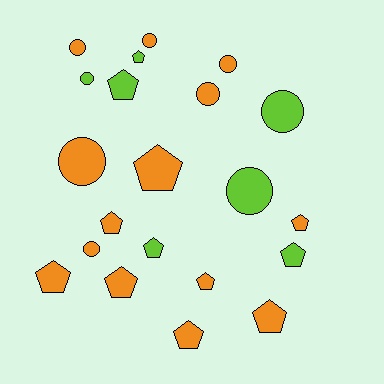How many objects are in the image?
There are 21 objects.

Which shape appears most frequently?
Pentagon, with 12 objects.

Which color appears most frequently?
Orange, with 14 objects.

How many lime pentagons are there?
There are 4 lime pentagons.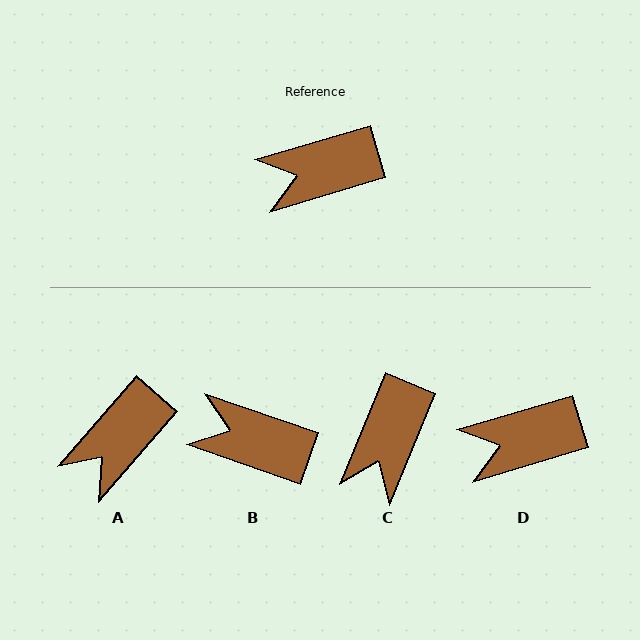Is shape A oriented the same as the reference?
No, it is off by about 32 degrees.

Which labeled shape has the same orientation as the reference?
D.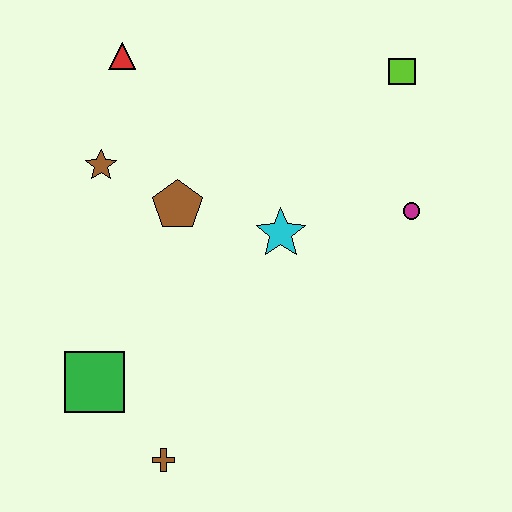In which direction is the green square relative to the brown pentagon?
The green square is below the brown pentagon.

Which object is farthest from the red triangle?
The brown cross is farthest from the red triangle.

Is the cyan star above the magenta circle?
No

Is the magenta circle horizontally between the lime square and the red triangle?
No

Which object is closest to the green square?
The brown cross is closest to the green square.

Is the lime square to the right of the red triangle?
Yes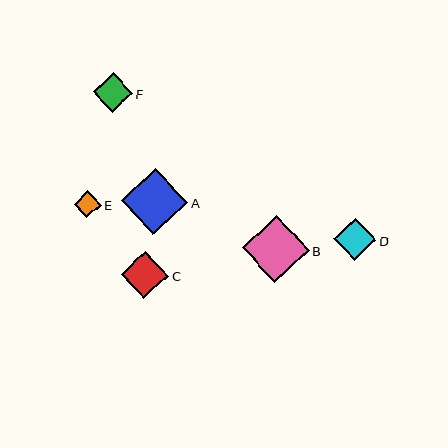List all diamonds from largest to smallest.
From largest to smallest: B, A, C, D, F, E.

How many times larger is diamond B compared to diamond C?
Diamond B is approximately 1.4 times the size of diamond C.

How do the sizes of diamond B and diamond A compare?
Diamond B and diamond A are approximately the same size.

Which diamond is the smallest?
Diamond E is the smallest with a size of approximately 27 pixels.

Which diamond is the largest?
Diamond B is the largest with a size of approximately 67 pixels.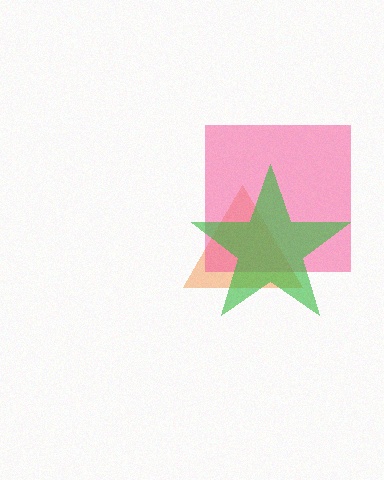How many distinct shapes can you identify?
There are 3 distinct shapes: an orange triangle, a pink square, a green star.